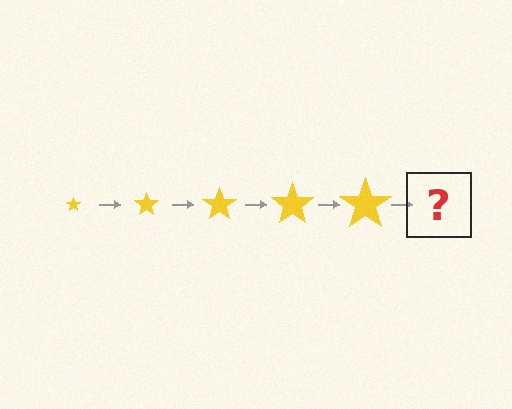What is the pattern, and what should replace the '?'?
The pattern is that the star gets progressively larger each step. The '?' should be a yellow star, larger than the previous one.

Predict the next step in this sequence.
The next step is a yellow star, larger than the previous one.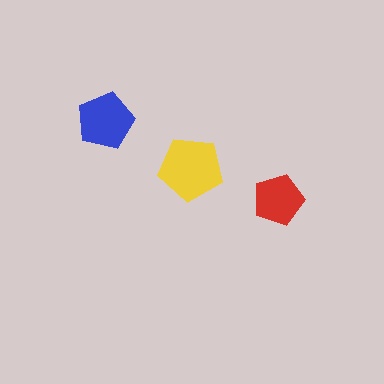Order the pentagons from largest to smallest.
the yellow one, the blue one, the red one.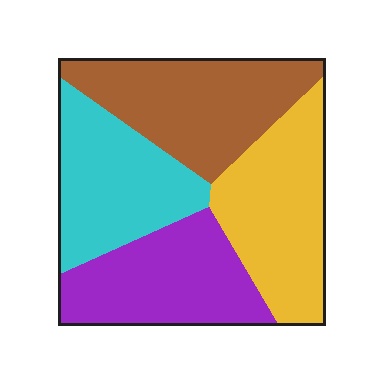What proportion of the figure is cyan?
Cyan takes up about one quarter (1/4) of the figure.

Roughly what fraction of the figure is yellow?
Yellow covers 26% of the figure.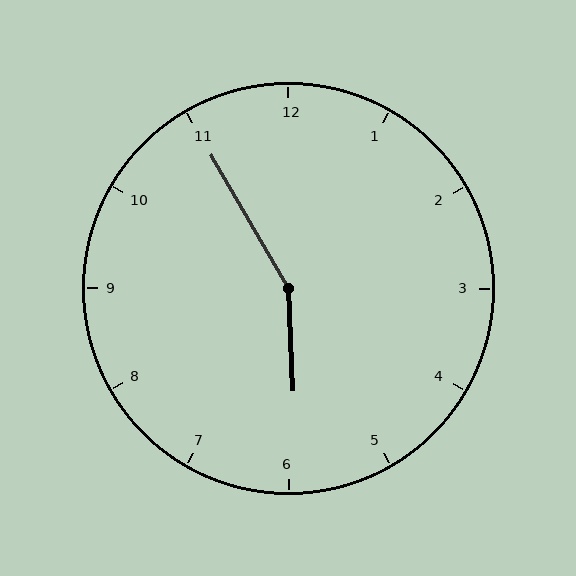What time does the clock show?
5:55.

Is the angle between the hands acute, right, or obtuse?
It is obtuse.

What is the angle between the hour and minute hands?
Approximately 152 degrees.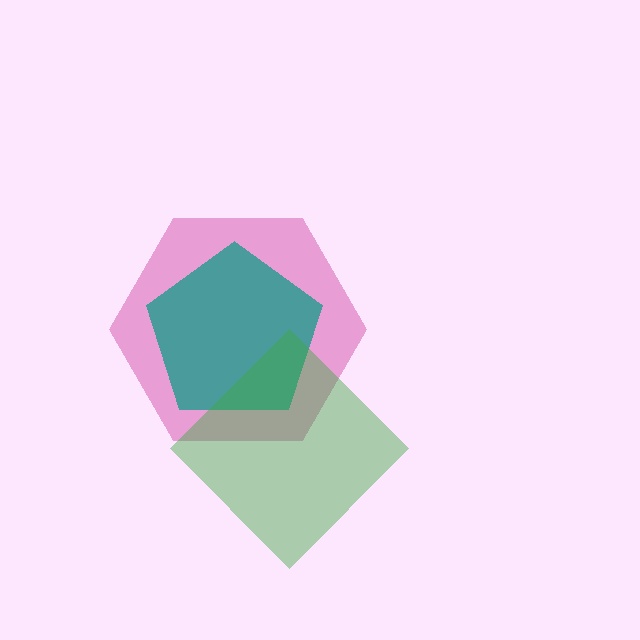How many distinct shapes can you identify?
There are 3 distinct shapes: a pink hexagon, a teal pentagon, a green diamond.